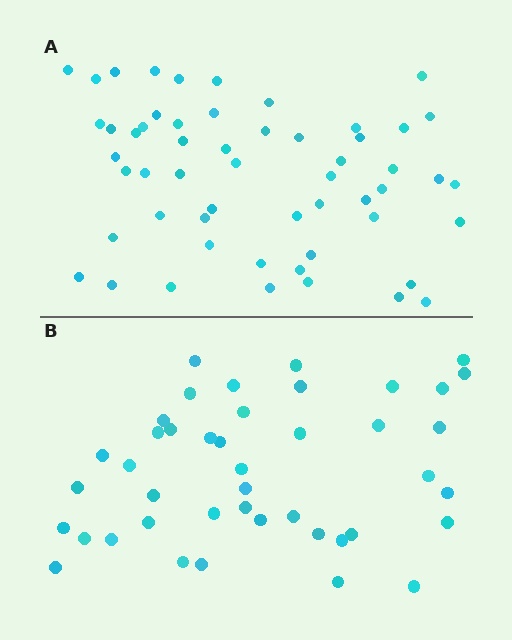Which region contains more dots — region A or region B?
Region A (the top region) has more dots.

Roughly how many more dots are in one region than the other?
Region A has roughly 12 or so more dots than region B.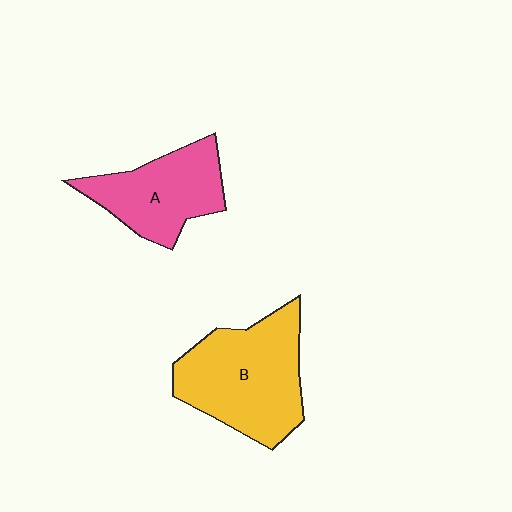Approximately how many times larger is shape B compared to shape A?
Approximately 1.4 times.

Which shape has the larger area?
Shape B (yellow).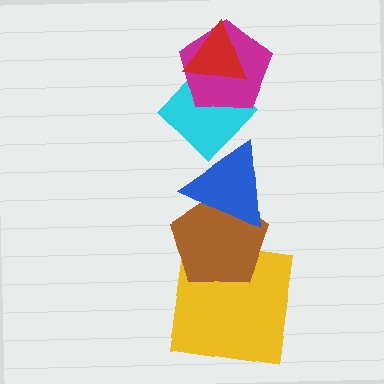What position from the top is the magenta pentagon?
The magenta pentagon is 2nd from the top.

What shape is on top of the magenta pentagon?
The red triangle is on top of the magenta pentagon.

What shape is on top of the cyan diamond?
The magenta pentagon is on top of the cyan diamond.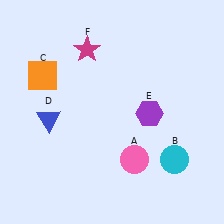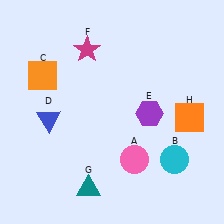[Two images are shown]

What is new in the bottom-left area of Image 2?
A teal triangle (G) was added in the bottom-left area of Image 2.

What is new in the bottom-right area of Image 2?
An orange square (H) was added in the bottom-right area of Image 2.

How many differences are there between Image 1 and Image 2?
There are 2 differences between the two images.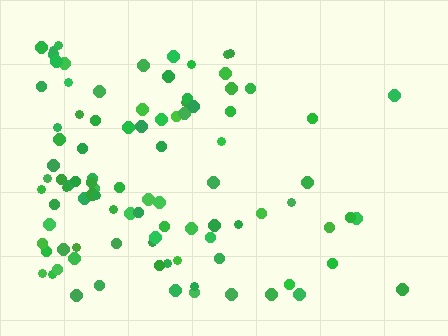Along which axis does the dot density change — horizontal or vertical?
Horizontal.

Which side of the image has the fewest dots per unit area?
The right.